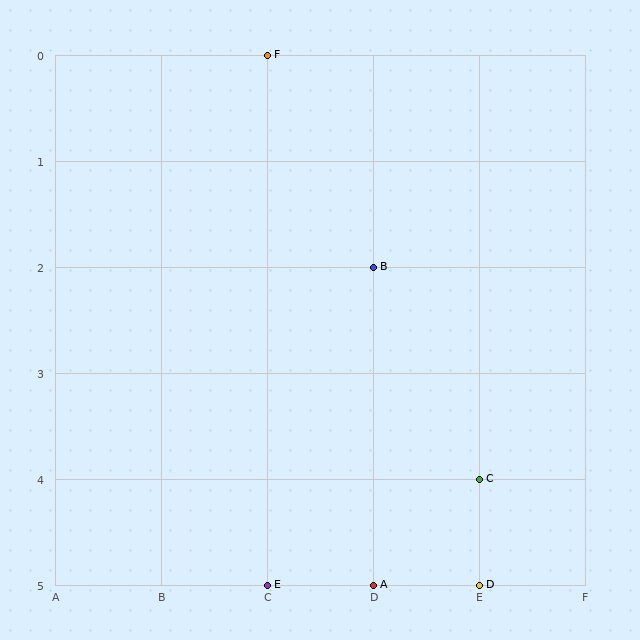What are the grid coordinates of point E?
Point E is at grid coordinates (C, 5).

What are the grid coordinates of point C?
Point C is at grid coordinates (E, 4).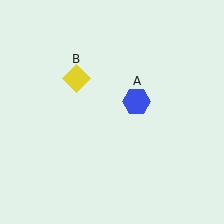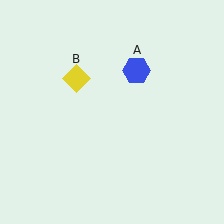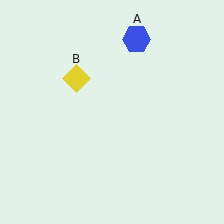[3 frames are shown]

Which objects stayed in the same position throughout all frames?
Yellow diamond (object B) remained stationary.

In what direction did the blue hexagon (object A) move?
The blue hexagon (object A) moved up.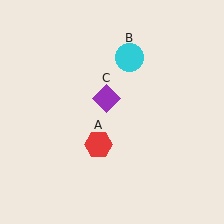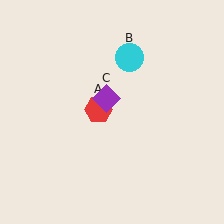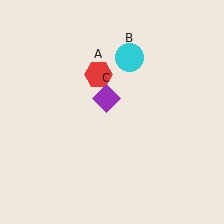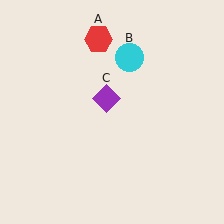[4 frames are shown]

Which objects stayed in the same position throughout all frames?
Cyan circle (object B) and purple diamond (object C) remained stationary.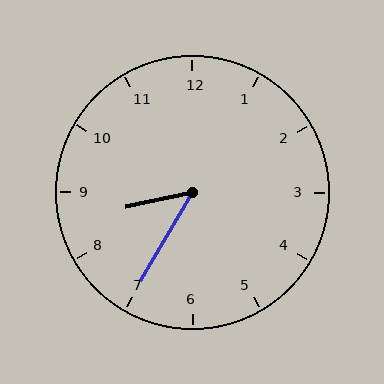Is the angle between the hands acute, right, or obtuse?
It is acute.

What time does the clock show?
8:35.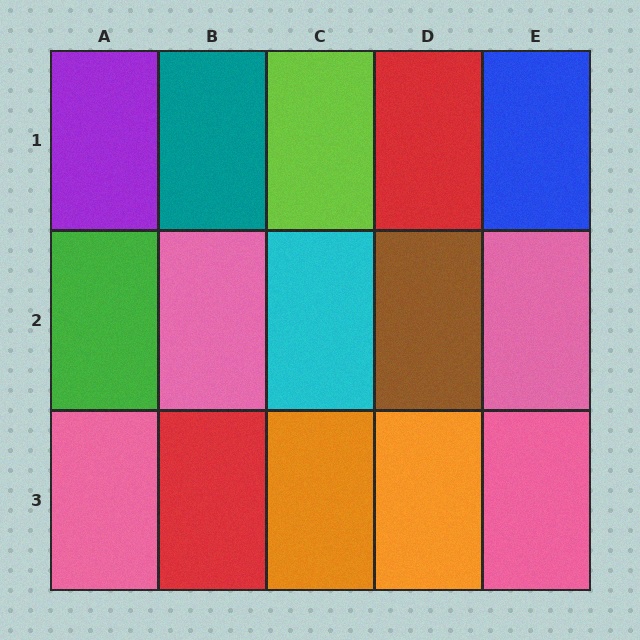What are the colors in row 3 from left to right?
Pink, red, orange, orange, pink.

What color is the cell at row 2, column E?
Pink.